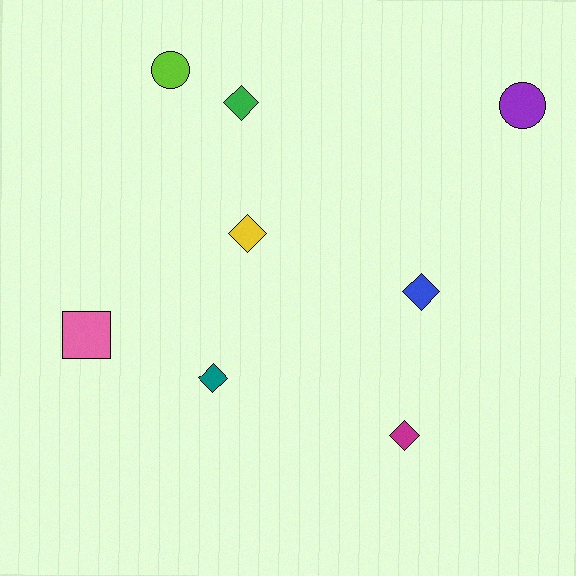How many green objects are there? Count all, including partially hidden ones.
There is 1 green object.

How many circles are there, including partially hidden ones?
There are 2 circles.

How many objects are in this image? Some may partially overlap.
There are 8 objects.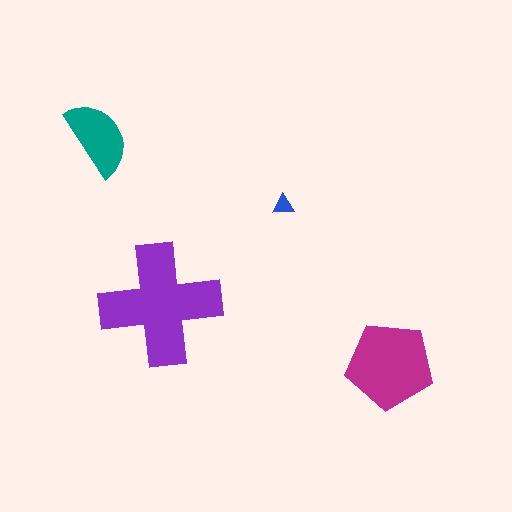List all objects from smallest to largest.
The blue triangle, the teal semicircle, the magenta pentagon, the purple cross.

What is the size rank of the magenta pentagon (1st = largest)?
2nd.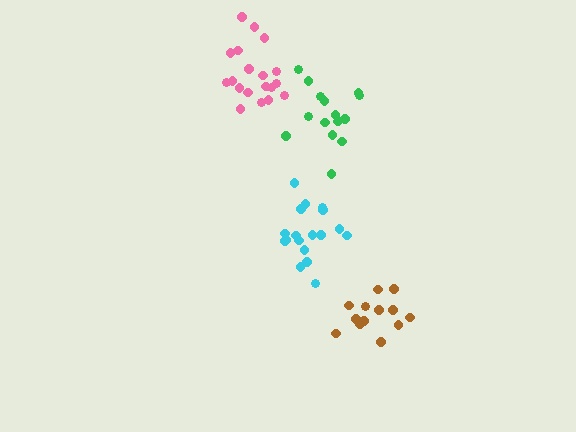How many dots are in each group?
Group 1: 13 dots, Group 2: 15 dots, Group 3: 19 dots, Group 4: 18 dots (65 total).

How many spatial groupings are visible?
There are 4 spatial groupings.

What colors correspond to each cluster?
The clusters are colored: brown, green, pink, cyan.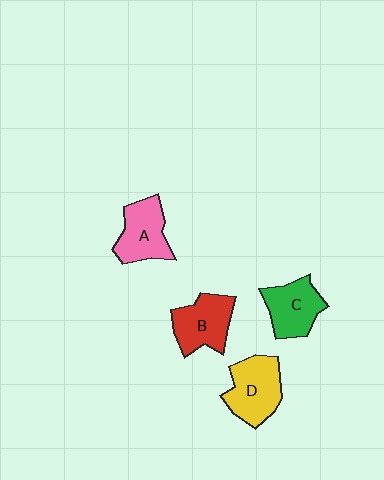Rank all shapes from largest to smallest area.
From largest to smallest: D (yellow), B (red), A (pink), C (green).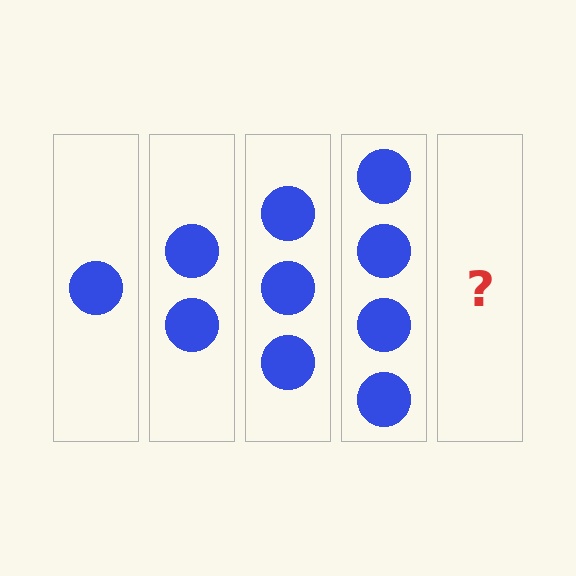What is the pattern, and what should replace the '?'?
The pattern is that each step adds one more circle. The '?' should be 5 circles.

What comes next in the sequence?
The next element should be 5 circles.